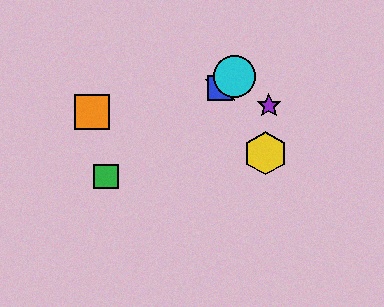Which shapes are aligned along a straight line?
The red star, the blue square, the green square, the cyan circle are aligned along a straight line.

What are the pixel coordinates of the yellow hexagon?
The yellow hexagon is at (265, 153).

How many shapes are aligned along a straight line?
4 shapes (the red star, the blue square, the green square, the cyan circle) are aligned along a straight line.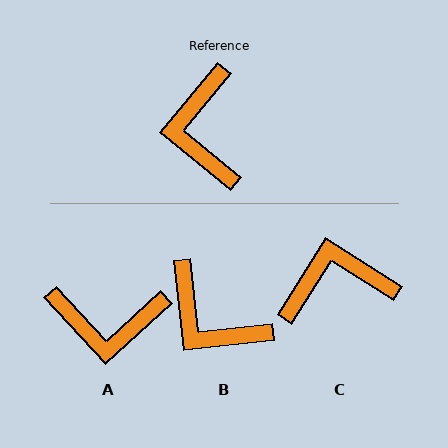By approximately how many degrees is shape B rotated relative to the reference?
Approximately 46 degrees counter-clockwise.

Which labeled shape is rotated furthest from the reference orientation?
C, about 83 degrees away.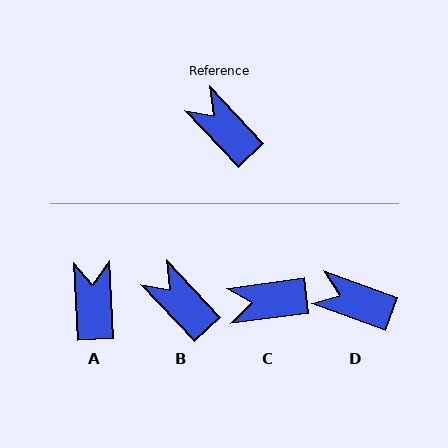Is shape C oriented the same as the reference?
No, it is off by about 54 degrees.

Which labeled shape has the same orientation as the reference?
B.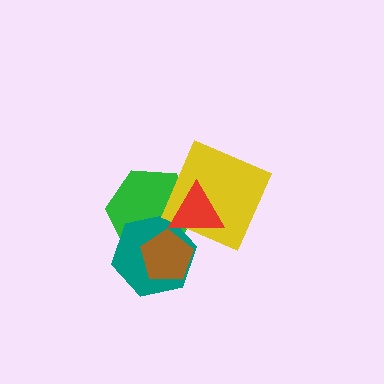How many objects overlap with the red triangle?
3 objects overlap with the red triangle.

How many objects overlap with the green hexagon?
4 objects overlap with the green hexagon.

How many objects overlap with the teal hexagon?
3 objects overlap with the teal hexagon.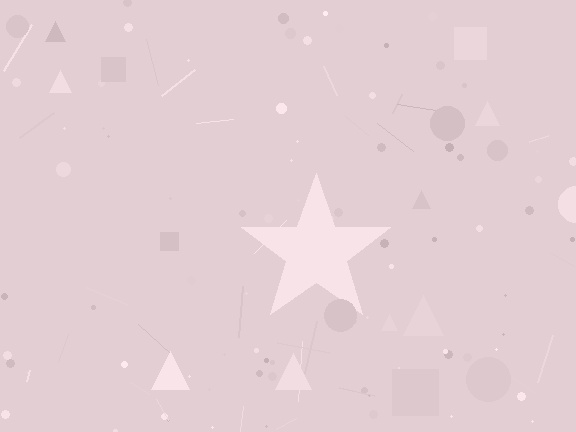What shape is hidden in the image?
A star is hidden in the image.